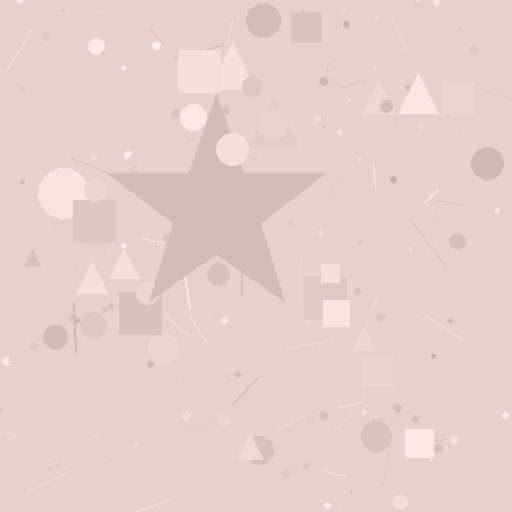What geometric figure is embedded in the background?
A star is embedded in the background.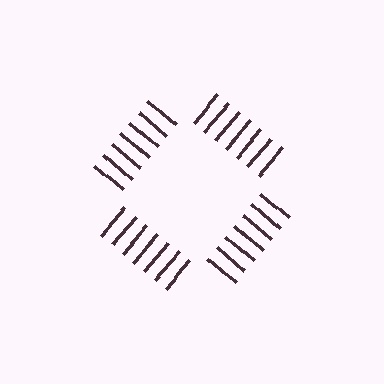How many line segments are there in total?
28 — 7 along each of the 4 edges.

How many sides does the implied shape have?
4 sides — the line-ends trace a square.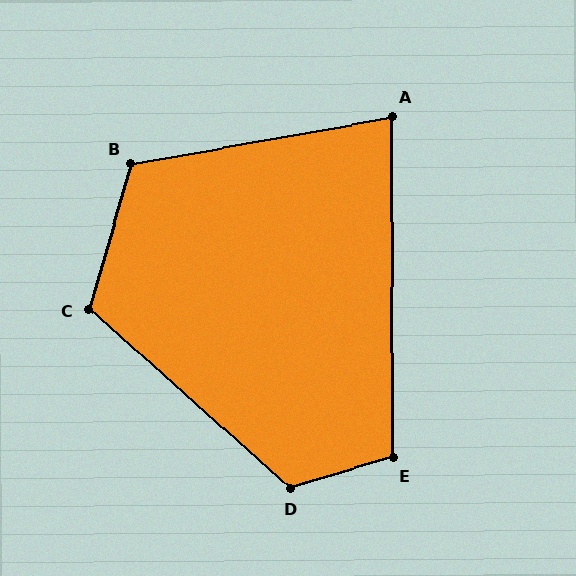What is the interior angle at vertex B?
Approximately 116 degrees (obtuse).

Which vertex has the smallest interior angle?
A, at approximately 80 degrees.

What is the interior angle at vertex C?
Approximately 116 degrees (obtuse).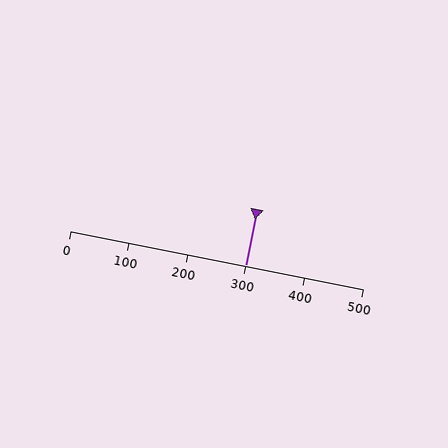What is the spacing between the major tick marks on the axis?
The major ticks are spaced 100 apart.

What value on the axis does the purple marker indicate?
The marker indicates approximately 300.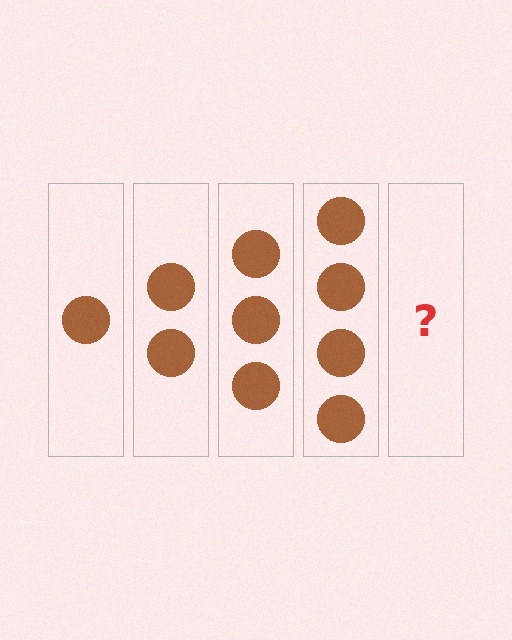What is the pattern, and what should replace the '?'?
The pattern is that each step adds one more circle. The '?' should be 5 circles.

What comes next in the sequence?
The next element should be 5 circles.